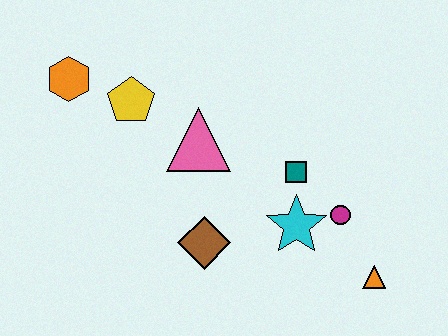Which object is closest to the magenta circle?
The cyan star is closest to the magenta circle.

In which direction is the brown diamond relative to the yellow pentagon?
The brown diamond is below the yellow pentagon.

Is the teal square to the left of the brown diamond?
No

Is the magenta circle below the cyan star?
No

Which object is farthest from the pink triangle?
The orange triangle is farthest from the pink triangle.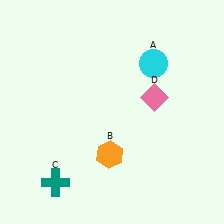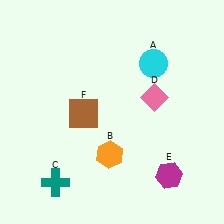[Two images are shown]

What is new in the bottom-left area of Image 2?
A brown square (F) was added in the bottom-left area of Image 2.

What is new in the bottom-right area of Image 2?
A magenta hexagon (E) was added in the bottom-right area of Image 2.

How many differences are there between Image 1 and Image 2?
There are 2 differences between the two images.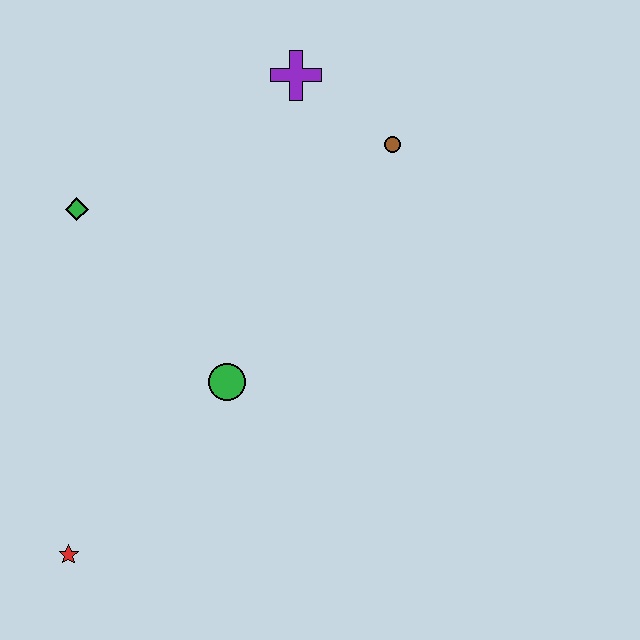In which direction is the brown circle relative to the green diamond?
The brown circle is to the right of the green diamond.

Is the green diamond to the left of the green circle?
Yes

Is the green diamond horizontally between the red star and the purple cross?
Yes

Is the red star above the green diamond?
No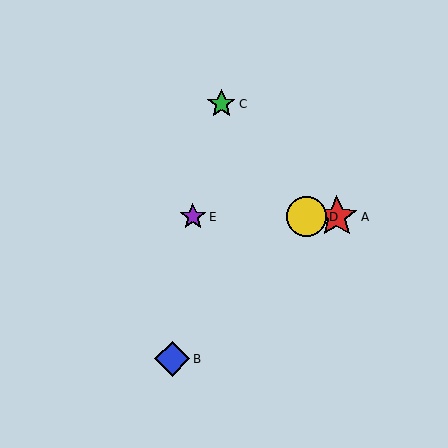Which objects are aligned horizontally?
Objects A, D, E are aligned horizontally.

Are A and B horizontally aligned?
No, A is at y≈217 and B is at y≈359.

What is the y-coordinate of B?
Object B is at y≈359.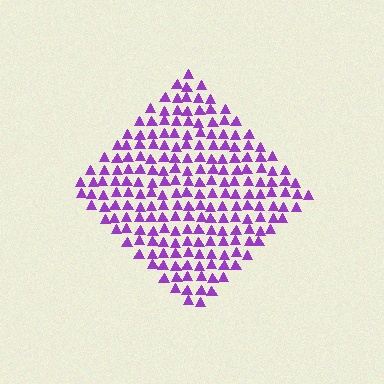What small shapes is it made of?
It is made of small triangles.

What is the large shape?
The large shape is a diamond.